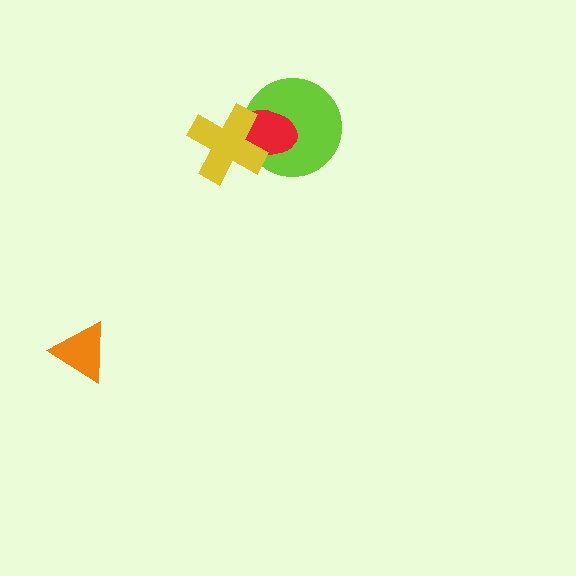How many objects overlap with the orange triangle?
0 objects overlap with the orange triangle.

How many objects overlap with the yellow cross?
2 objects overlap with the yellow cross.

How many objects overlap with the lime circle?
2 objects overlap with the lime circle.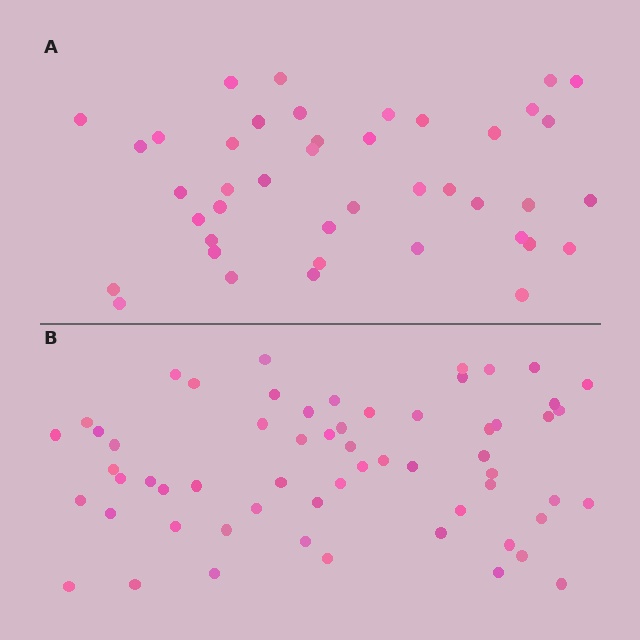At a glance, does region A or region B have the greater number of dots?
Region B (the bottom region) has more dots.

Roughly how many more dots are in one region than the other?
Region B has approximately 20 more dots than region A.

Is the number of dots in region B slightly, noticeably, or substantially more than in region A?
Region B has noticeably more, but not dramatically so. The ratio is roughly 1.4 to 1.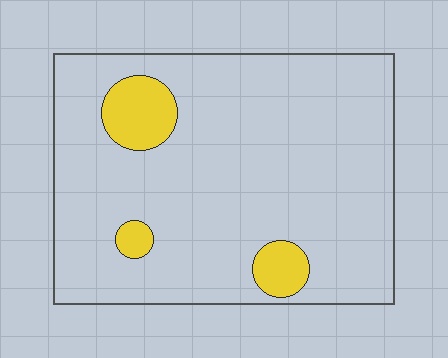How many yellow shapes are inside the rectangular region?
3.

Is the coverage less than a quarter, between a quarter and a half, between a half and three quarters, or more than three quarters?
Less than a quarter.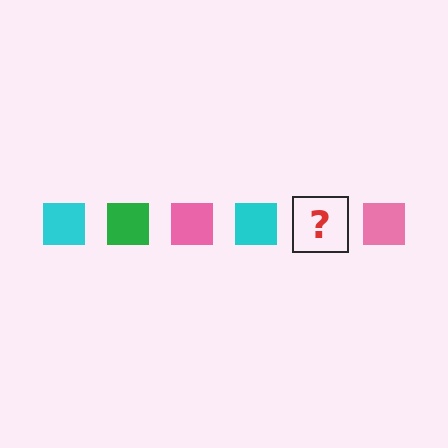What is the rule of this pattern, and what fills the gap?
The rule is that the pattern cycles through cyan, green, pink squares. The gap should be filled with a green square.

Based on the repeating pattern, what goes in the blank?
The blank should be a green square.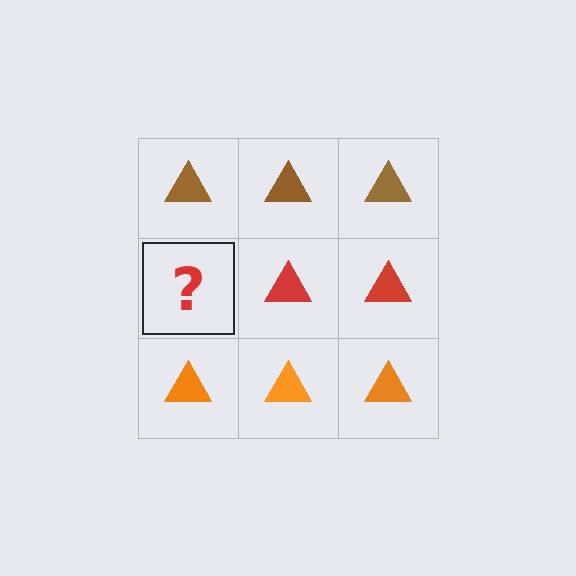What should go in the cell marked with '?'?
The missing cell should contain a red triangle.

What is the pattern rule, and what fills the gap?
The rule is that each row has a consistent color. The gap should be filled with a red triangle.